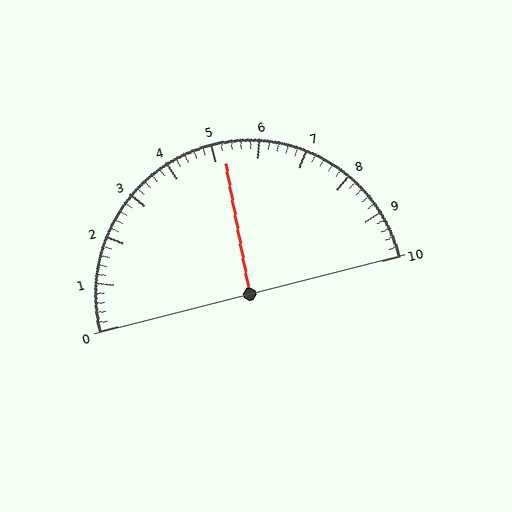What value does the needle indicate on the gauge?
The needle indicates approximately 5.2.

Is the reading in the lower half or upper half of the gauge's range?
The reading is in the upper half of the range (0 to 10).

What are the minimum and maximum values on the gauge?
The gauge ranges from 0 to 10.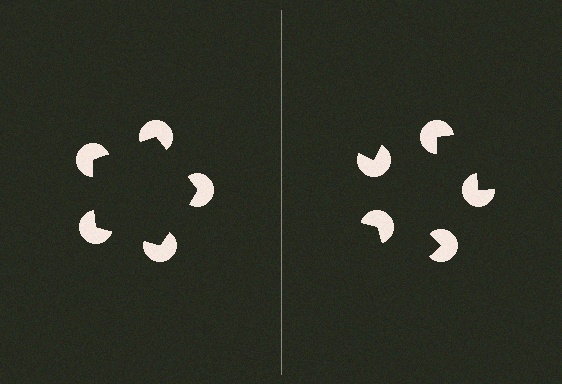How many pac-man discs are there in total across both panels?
10 — 5 on each side.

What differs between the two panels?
The pac-man discs are positioned identically on both sides; only the wedge orientations differ. On the left they align to a pentagon; on the right they are misaligned.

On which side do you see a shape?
An illusory pentagon appears on the left side. On the right side the wedge cuts are rotated, so no coherent shape forms.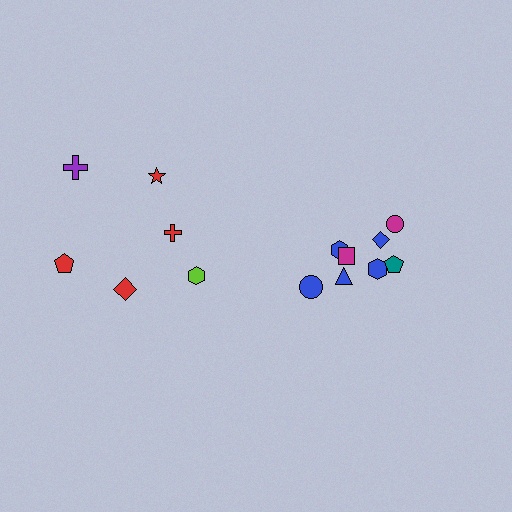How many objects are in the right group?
There are 8 objects.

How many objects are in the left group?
There are 6 objects.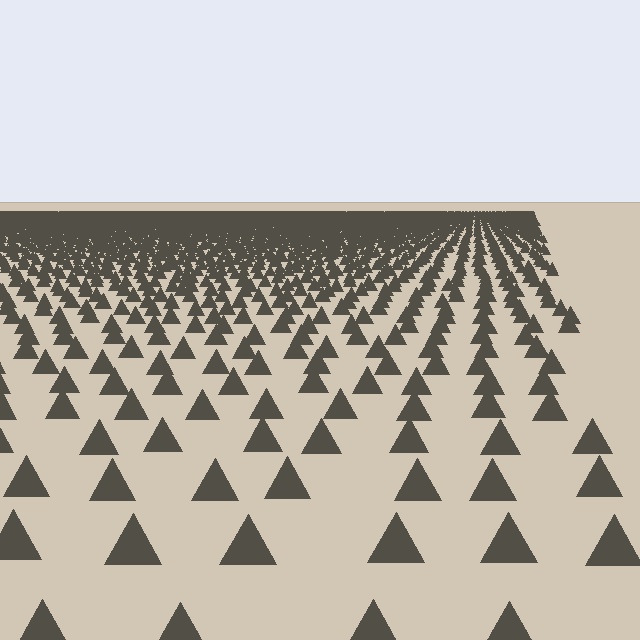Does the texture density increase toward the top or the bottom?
Density increases toward the top.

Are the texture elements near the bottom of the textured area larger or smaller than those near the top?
Larger. Near the bottom, elements are closer to the viewer and appear at a bigger on-screen size.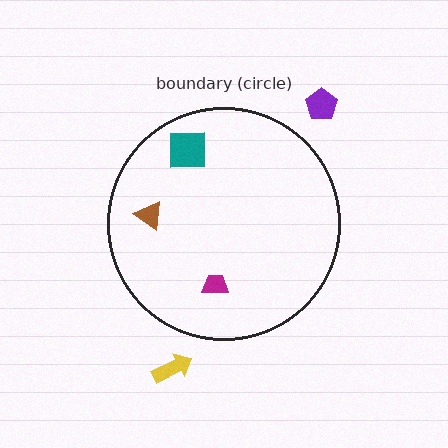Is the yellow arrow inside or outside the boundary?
Outside.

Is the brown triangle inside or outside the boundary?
Inside.